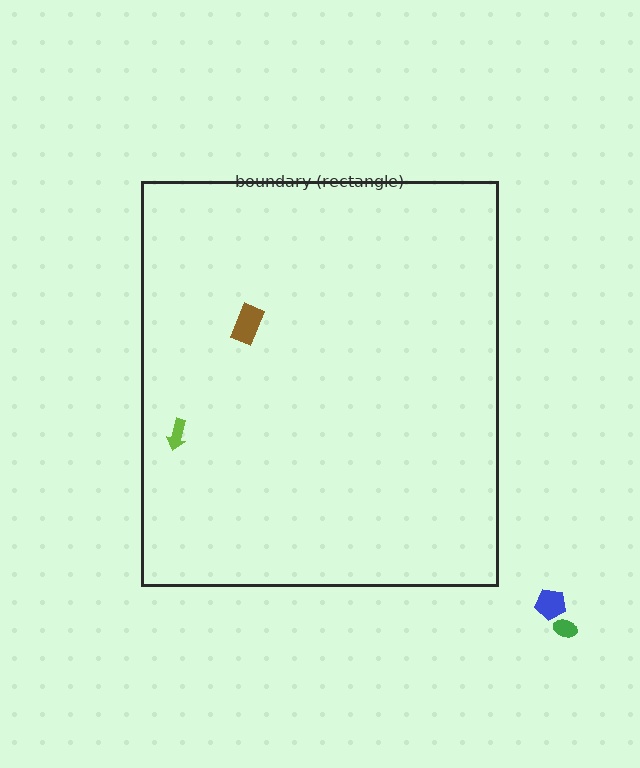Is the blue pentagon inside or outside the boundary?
Outside.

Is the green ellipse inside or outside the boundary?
Outside.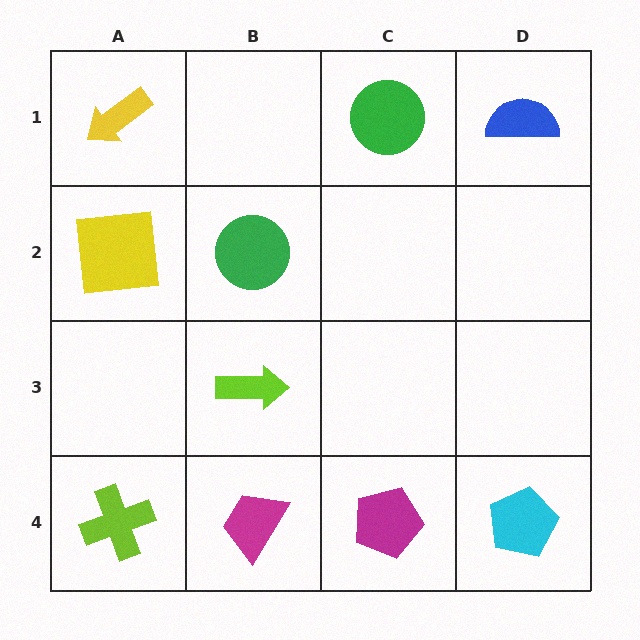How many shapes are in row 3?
1 shape.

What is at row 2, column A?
A yellow square.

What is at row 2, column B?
A green circle.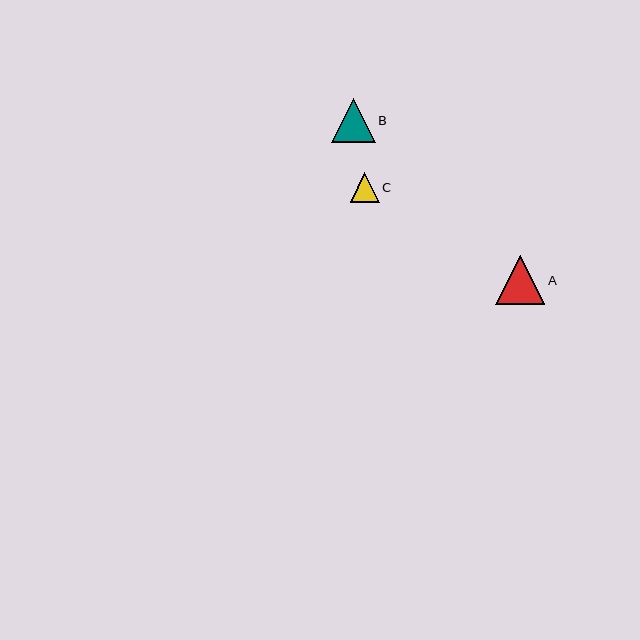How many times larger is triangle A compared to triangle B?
Triangle A is approximately 1.1 times the size of triangle B.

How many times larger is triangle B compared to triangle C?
Triangle B is approximately 1.5 times the size of triangle C.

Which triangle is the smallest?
Triangle C is the smallest with a size of approximately 29 pixels.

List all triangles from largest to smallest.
From largest to smallest: A, B, C.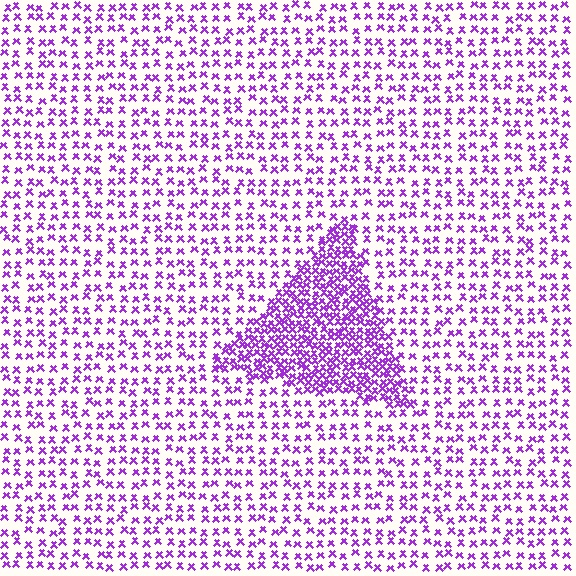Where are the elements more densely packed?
The elements are more densely packed inside the triangle boundary.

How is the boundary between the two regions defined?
The boundary is defined by a change in element density (approximately 2.5x ratio). All elements are the same color, size, and shape.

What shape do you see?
I see a triangle.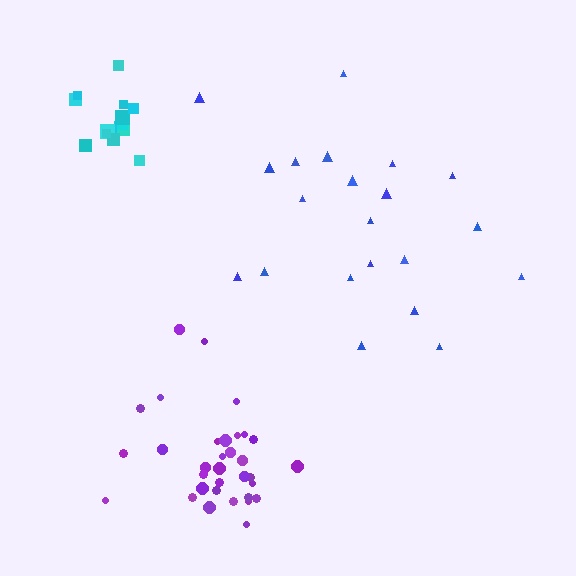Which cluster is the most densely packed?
Cyan.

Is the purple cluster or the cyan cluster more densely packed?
Cyan.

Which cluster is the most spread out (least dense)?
Blue.